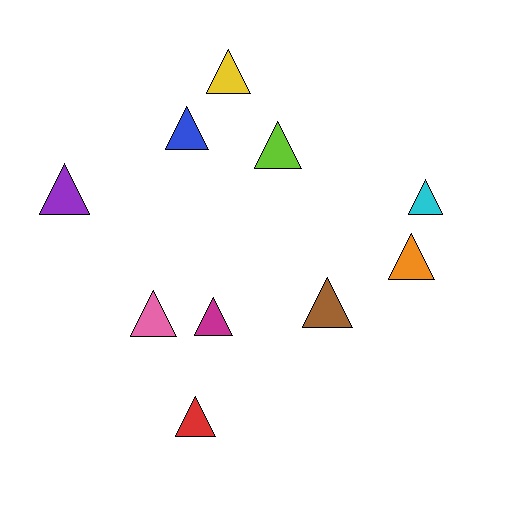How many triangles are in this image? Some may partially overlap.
There are 10 triangles.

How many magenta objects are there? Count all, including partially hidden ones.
There is 1 magenta object.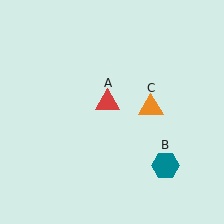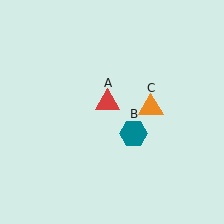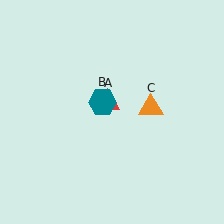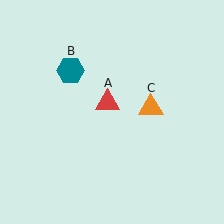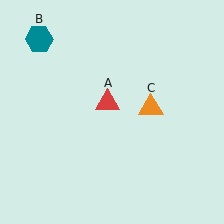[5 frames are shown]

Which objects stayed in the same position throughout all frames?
Red triangle (object A) and orange triangle (object C) remained stationary.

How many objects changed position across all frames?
1 object changed position: teal hexagon (object B).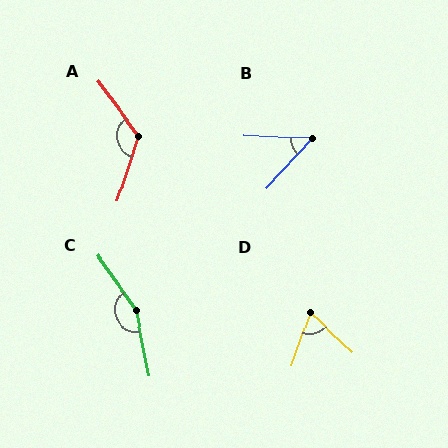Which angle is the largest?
C, at approximately 155 degrees.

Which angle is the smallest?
B, at approximately 48 degrees.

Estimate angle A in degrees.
Approximately 126 degrees.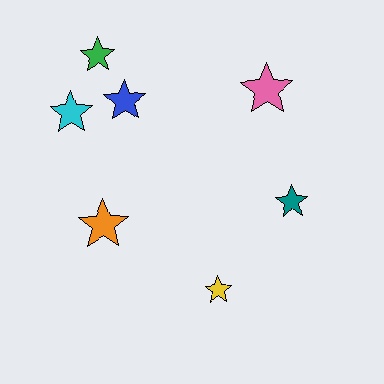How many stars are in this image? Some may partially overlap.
There are 7 stars.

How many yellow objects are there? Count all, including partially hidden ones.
There is 1 yellow object.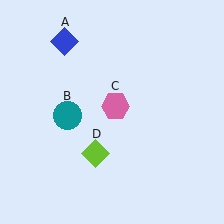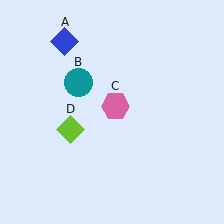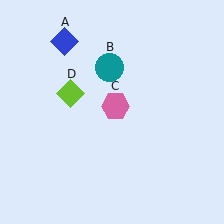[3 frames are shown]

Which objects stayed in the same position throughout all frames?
Blue diamond (object A) and pink hexagon (object C) remained stationary.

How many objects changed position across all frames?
2 objects changed position: teal circle (object B), lime diamond (object D).